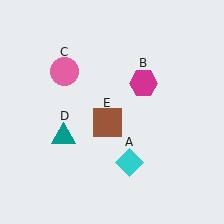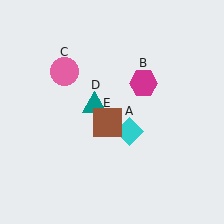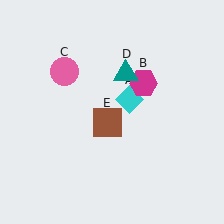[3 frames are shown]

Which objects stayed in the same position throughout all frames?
Magenta hexagon (object B) and pink circle (object C) and brown square (object E) remained stationary.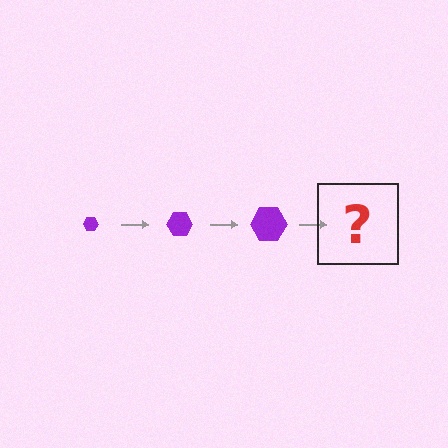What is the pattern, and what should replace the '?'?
The pattern is that the hexagon gets progressively larger each step. The '?' should be a purple hexagon, larger than the previous one.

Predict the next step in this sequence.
The next step is a purple hexagon, larger than the previous one.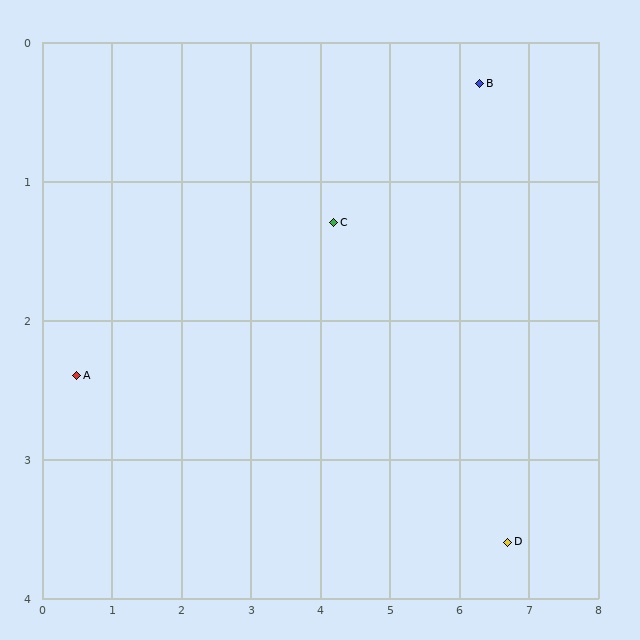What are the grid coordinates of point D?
Point D is at approximately (6.7, 3.6).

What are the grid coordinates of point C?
Point C is at approximately (4.2, 1.3).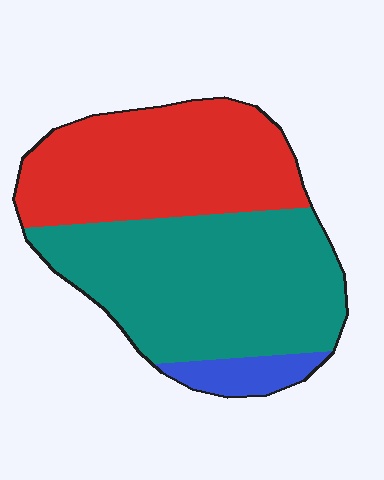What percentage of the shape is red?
Red takes up about two fifths (2/5) of the shape.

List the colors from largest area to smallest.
From largest to smallest: teal, red, blue.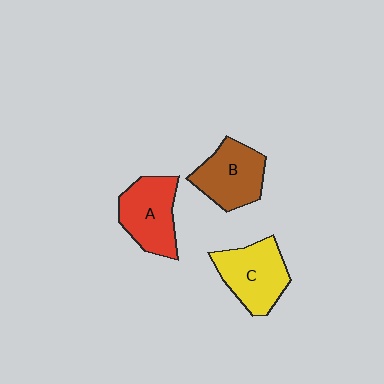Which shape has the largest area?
Shape C (yellow).